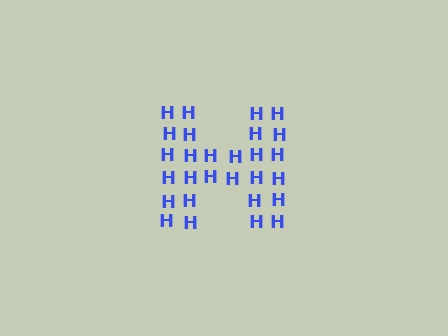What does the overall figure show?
The overall figure shows the letter H.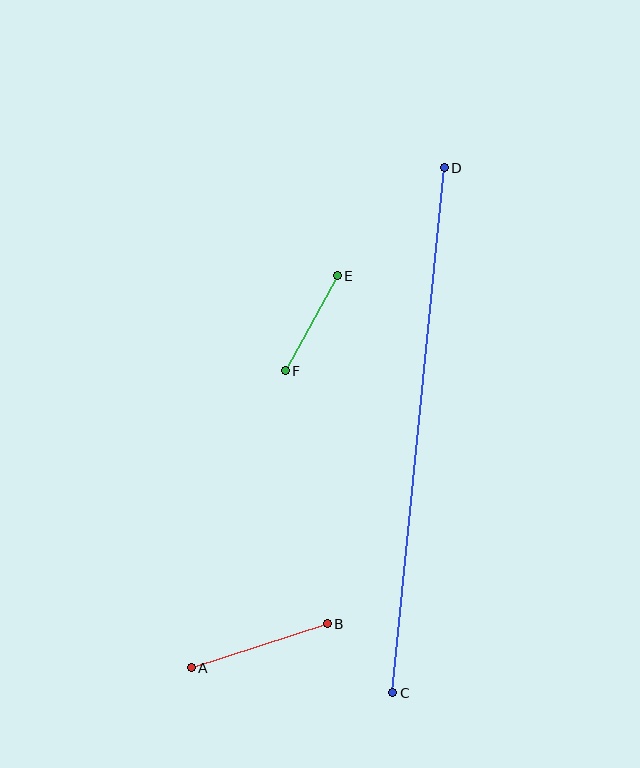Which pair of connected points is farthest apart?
Points C and D are farthest apart.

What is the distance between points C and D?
The distance is approximately 527 pixels.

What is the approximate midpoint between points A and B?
The midpoint is at approximately (259, 646) pixels.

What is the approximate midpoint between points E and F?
The midpoint is at approximately (311, 323) pixels.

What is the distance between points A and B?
The distance is approximately 143 pixels.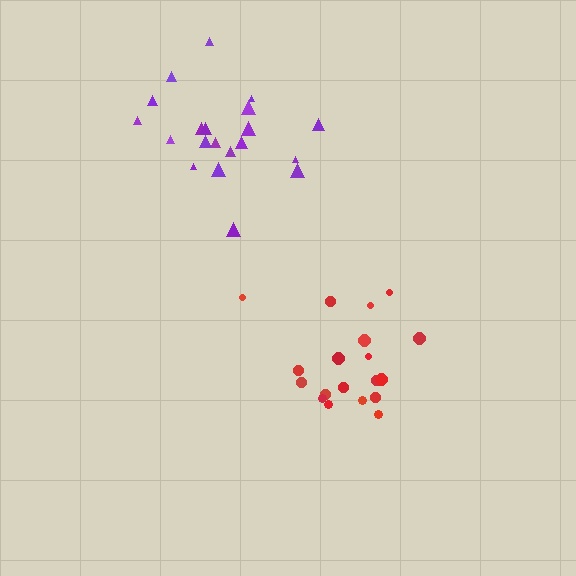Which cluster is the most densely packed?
Purple.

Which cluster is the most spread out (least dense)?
Red.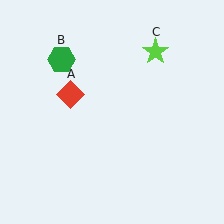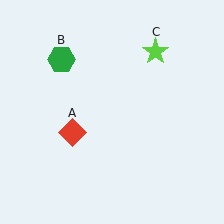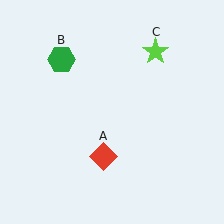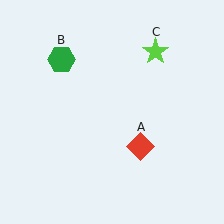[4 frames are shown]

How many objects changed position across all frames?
1 object changed position: red diamond (object A).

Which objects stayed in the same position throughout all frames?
Green hexagon (object B) and lime star (object C) remained stationary.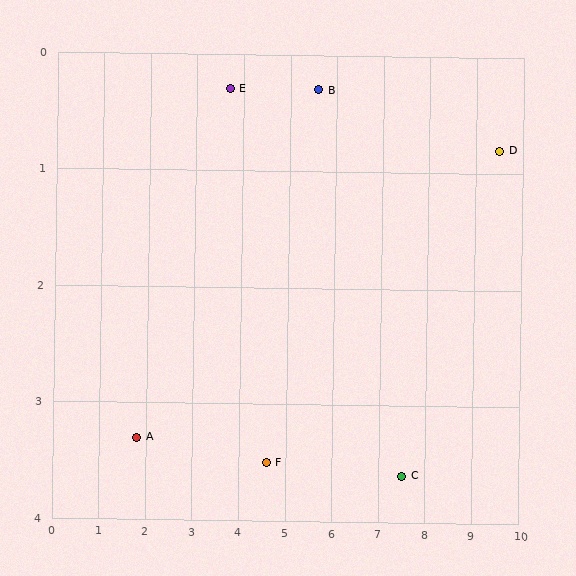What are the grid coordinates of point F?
Point F is at approximately (4.6, 3.5).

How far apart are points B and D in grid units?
Points B and D are about 3.9 grid units apart.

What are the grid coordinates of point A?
Point A is at approximately (1.8, 3.3).